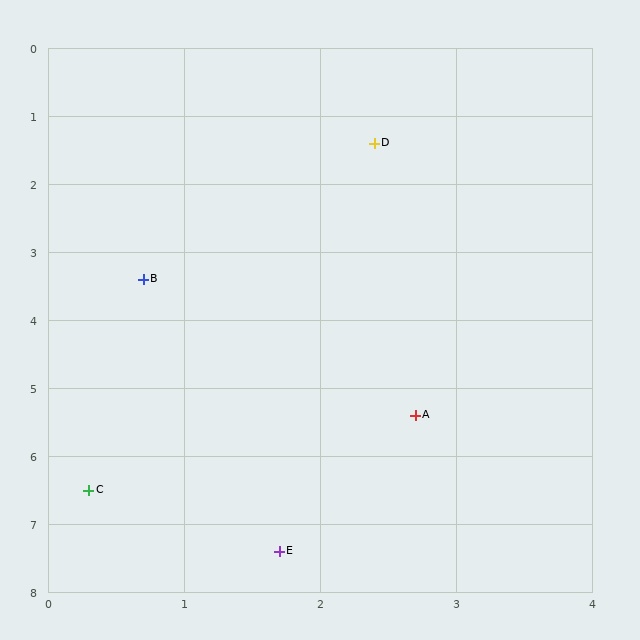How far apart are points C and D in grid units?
Points C and D are about 5.5 grid units apart.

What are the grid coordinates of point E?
Point E is at approximately (1.7, 7.4).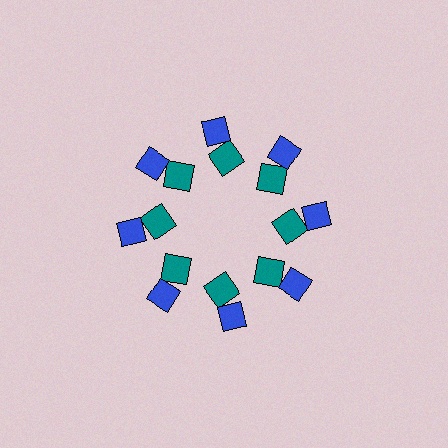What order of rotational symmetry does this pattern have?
This pattern has 8-fold rotational symmetry.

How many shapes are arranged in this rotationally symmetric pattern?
There are 16 shapes, arranged in 8 groups of 2.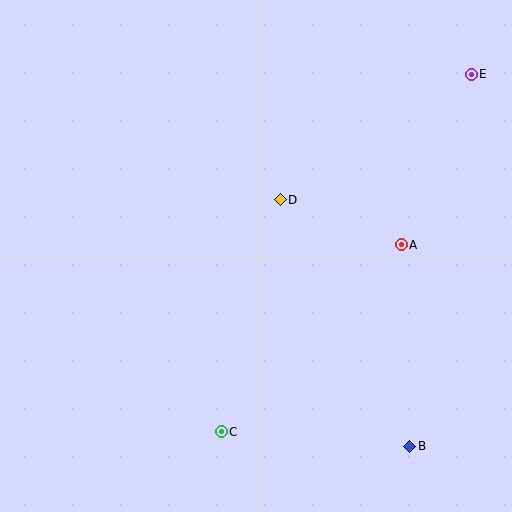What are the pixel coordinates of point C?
Point C is at (221, 432).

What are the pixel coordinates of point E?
Point E is at (471, 74).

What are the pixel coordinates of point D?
Point D is at (280, 200).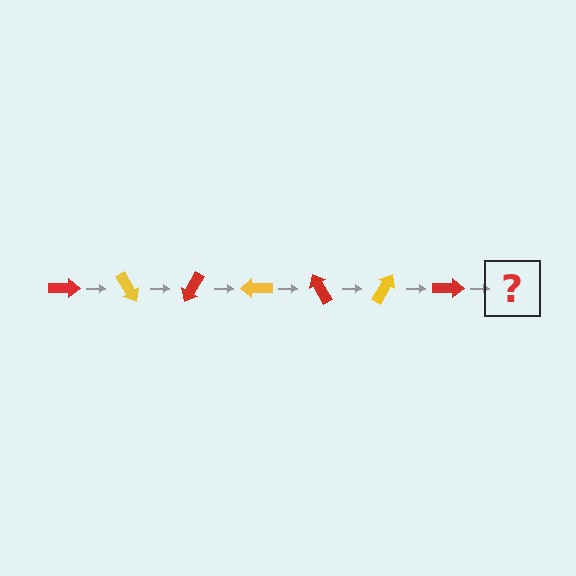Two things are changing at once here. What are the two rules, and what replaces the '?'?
The two rules are that it rotates 60 degrees each step and the color cycles through red and yellow. The '?' should be a yellow arrow, rotated 420 degrees from the start.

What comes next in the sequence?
The next element should be a yellow arrow, rotated 420 degrees from the start.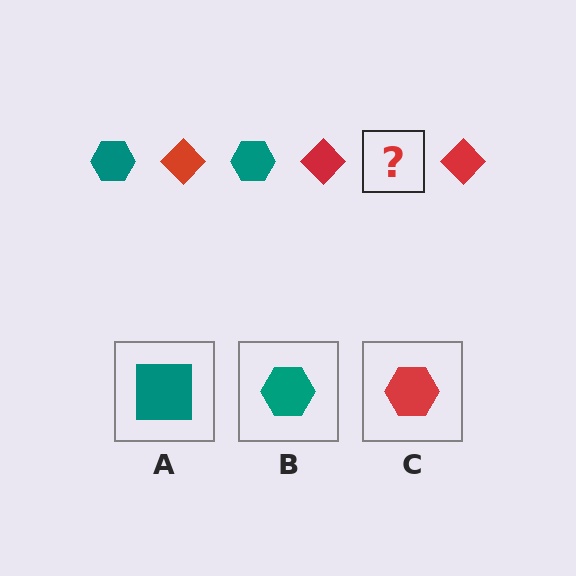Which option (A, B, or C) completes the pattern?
B.